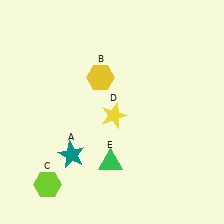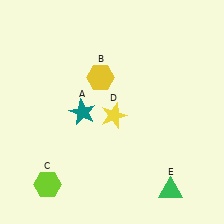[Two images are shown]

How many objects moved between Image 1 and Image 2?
2 objects moved between the two images.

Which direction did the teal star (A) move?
The teal star (A) moved up.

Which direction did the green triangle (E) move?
The green triangle (E) moved right.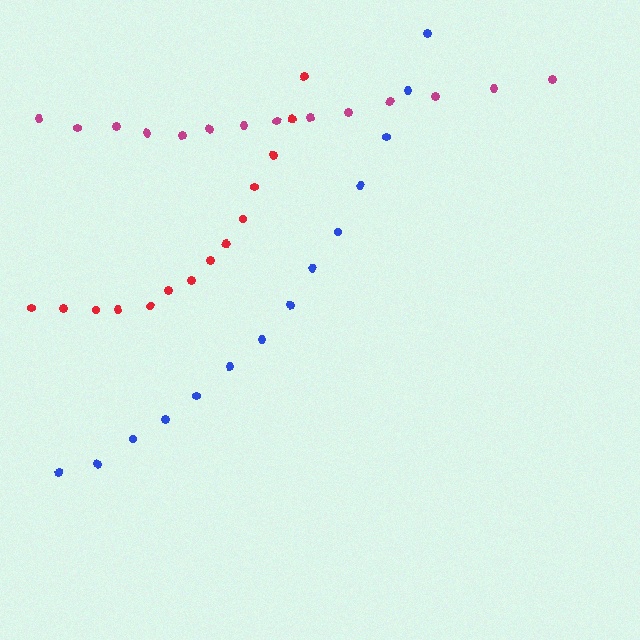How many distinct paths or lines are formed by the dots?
There are 3 distinct paths.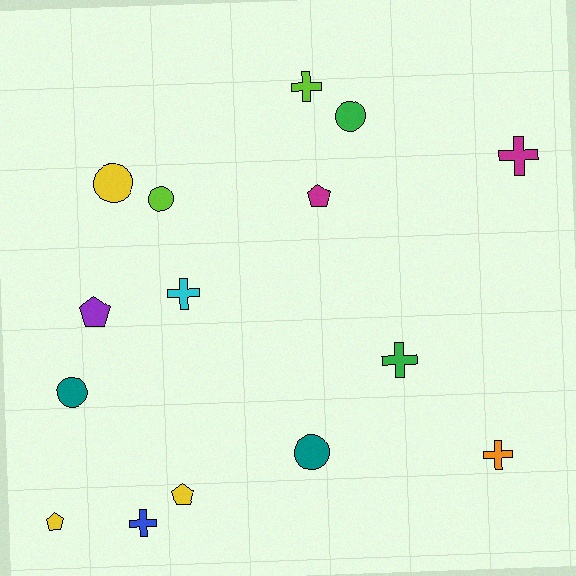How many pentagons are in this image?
There are 4 pentagons.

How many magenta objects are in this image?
There are 2 magenta objects.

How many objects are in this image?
There are 15 objects.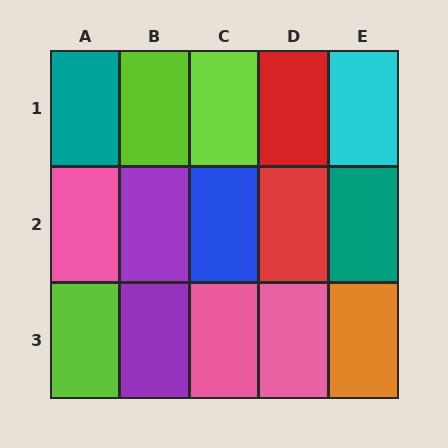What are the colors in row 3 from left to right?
Lime, purple, pink, pink, orange.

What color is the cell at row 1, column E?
Cyan.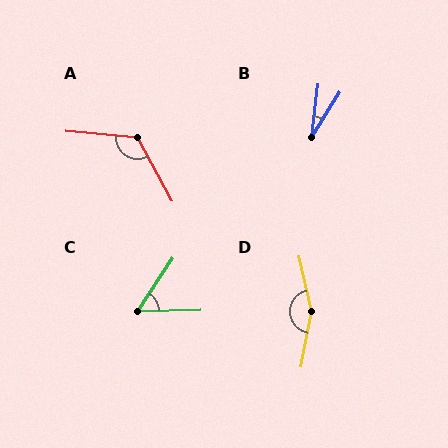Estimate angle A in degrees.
Approximately 123 degrees.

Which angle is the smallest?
B, at approximately 26 degrees.